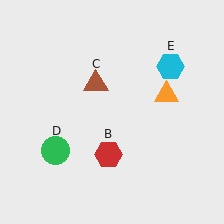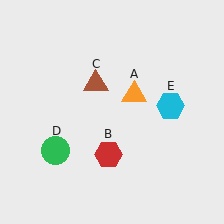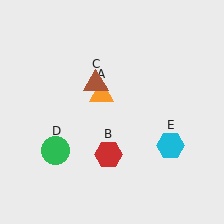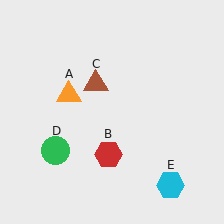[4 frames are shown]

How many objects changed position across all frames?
2 objects changed position: orange triangle (object A), cyan hexagon (object E).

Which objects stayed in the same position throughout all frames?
Red hexagon (object B) and brown triangle (object C) and green circle (object D) remained stationary.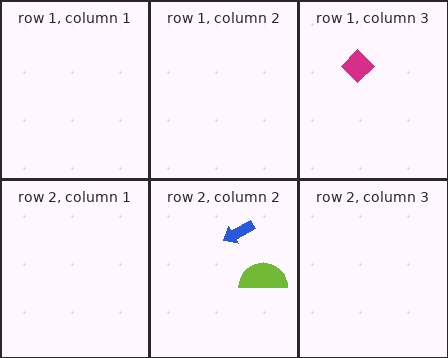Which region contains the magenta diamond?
The row 1, column 3 region.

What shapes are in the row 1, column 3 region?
The magenta diamond.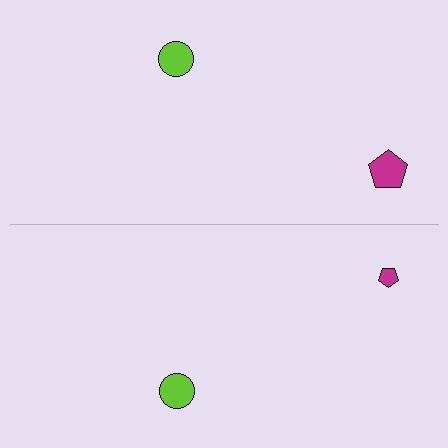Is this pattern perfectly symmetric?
No, the pattern is not perfectly symmetric. The magenta pentagon on the bottom side has a different size than its mirror counterpart.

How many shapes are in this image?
There are 4 shapes in this image.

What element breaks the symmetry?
The magenta pentagon on the bottom side has a different size than its mirror counterpart.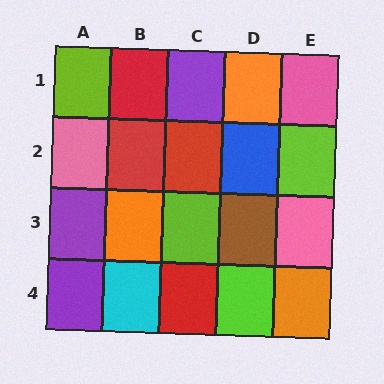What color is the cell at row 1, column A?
Lime.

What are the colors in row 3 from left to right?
Purple, orange, lime, brown, pink.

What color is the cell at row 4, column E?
Orange.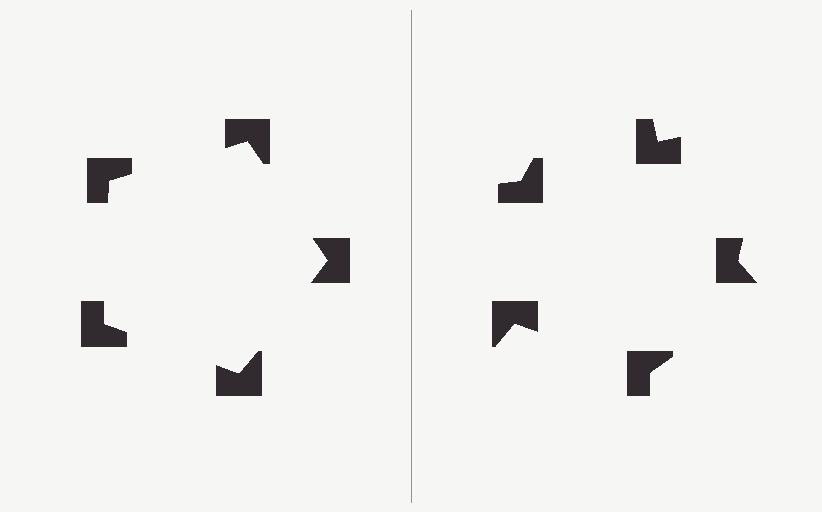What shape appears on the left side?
An illusory pentagon.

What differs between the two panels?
The notched squares are positioned identically on both sides; only the wedge orientations differ. On the left they align to a pentagon; on the right they are misaligned.